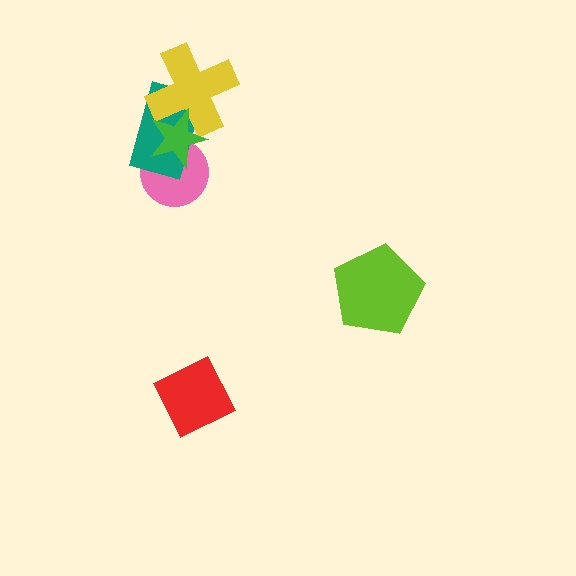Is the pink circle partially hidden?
Yes, it is partially covered by another shape.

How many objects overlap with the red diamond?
0 objects overlap with the red diamond.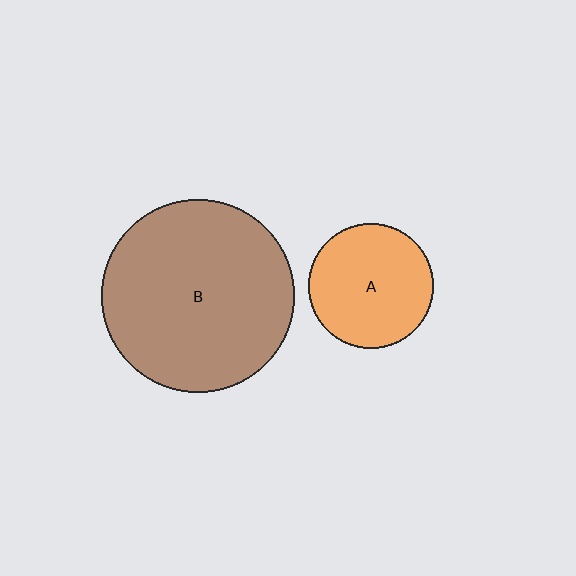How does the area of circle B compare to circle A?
Approximately 2.4 times.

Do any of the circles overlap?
No, none of the circles overlap.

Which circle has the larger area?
Circle B (brown).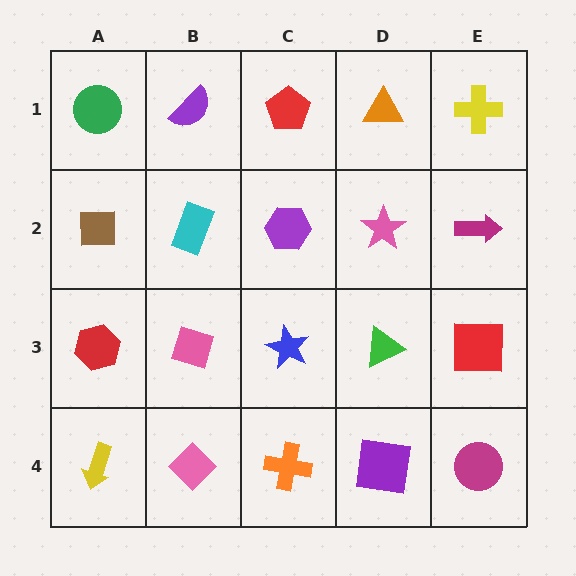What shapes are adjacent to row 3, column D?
A pink star (row 2, column D), a purple square (row 4, column D), a blue star (row 3, column C), a red square (row 3, column E).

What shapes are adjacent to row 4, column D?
A green triangle (row 3, column D), an orange cross (row 4, column C), a magenta circle (row 4, column E).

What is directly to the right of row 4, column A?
A pink diamond.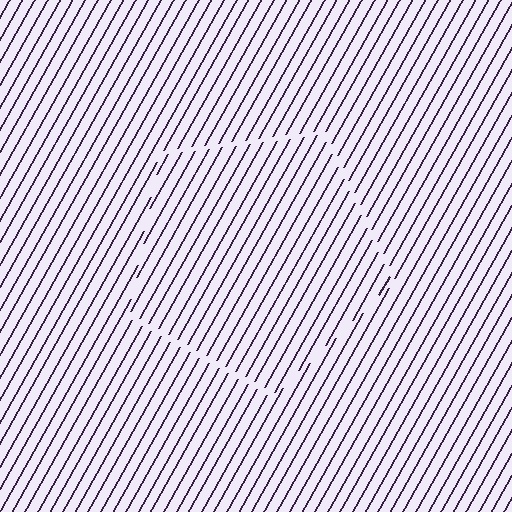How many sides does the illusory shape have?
5 sides — the line-ends trace a pentagon.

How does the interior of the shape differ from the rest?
The interior of the shape contains the same grating, shifted by half a period — the contour is defined by the phase discontinuity where line-ends from the inner and outer gratings abut.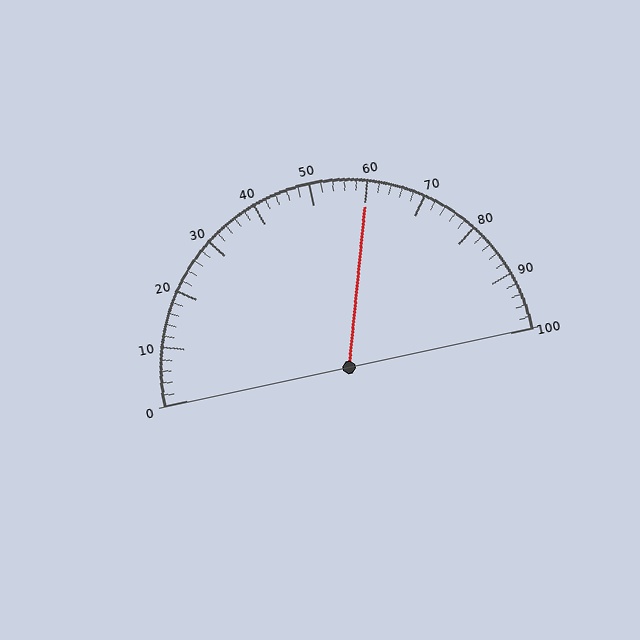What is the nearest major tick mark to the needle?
The nearest major tick mark is 60.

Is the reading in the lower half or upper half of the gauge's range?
The reading is in the upper half of the range (0 to 100).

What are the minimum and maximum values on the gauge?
The gauge ranges from 0 to 100.